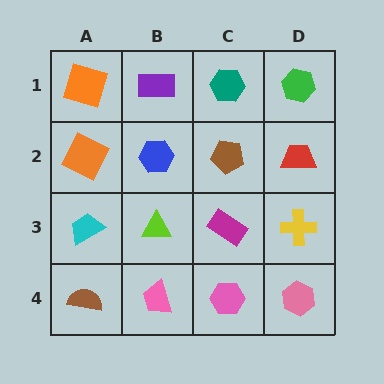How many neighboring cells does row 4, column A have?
2.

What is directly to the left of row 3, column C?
A lime triangle.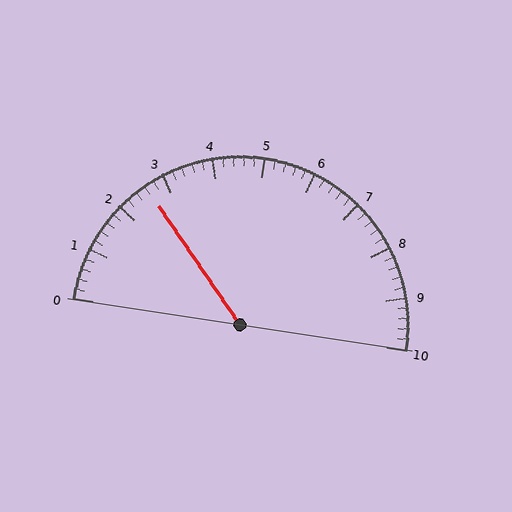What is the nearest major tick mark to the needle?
The nearest major tick mark is 3.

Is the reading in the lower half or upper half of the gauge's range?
The reading is in the lower half of the range (0 to 10).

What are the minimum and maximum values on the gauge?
The gauge ranges from 0 to 10.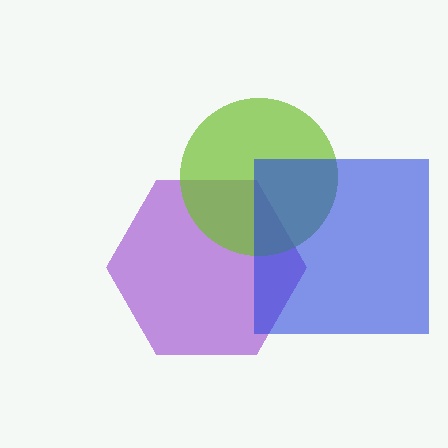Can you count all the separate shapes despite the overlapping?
Yes, there are 3 separate shapes.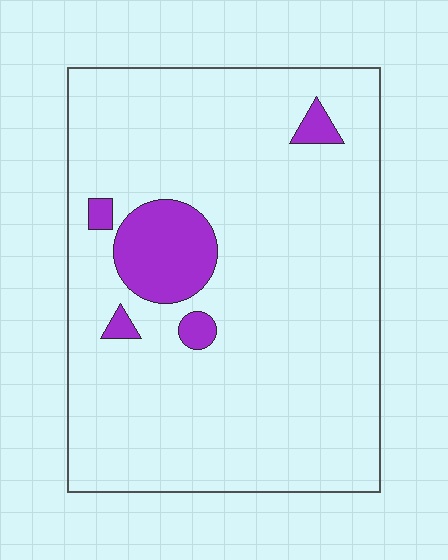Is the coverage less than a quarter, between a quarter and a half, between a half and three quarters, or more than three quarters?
Less than a quarter.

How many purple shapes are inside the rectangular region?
5.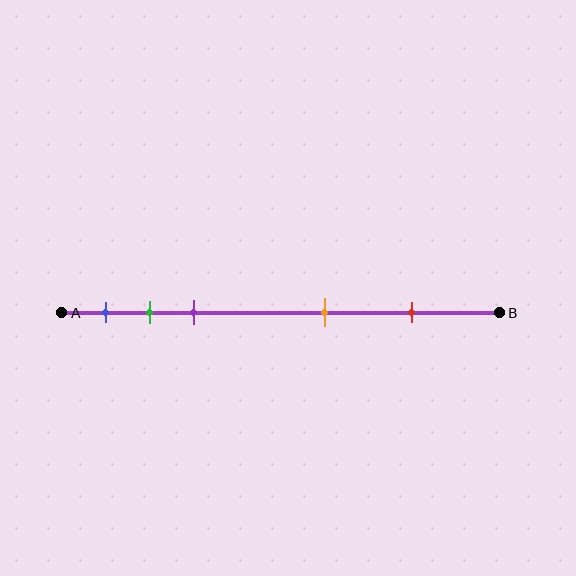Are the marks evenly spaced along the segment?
No, the marks are not evenly spaced.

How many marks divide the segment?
There are 5 marks dividing the segment.